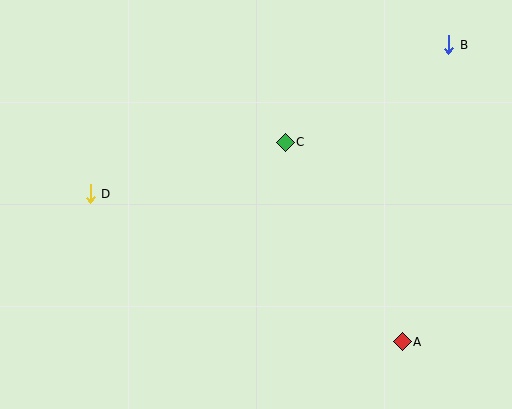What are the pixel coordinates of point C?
Point C is at (285, 142).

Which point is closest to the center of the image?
Point C at (285, 142) is closest to the center.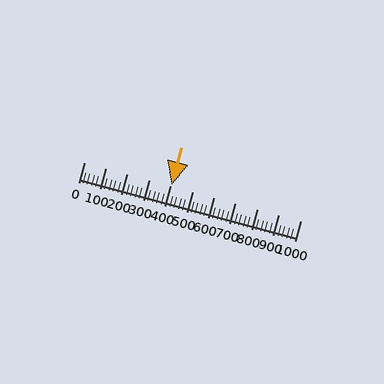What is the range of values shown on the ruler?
The ruler shows values from 0 to 1000.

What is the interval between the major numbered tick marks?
The major tick marks are spaced 100 units apart.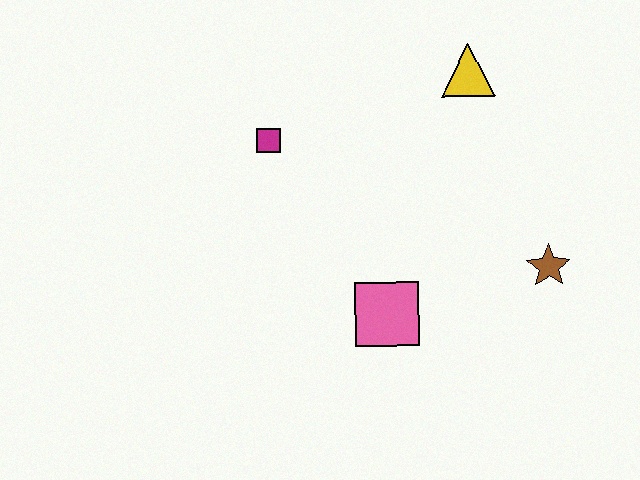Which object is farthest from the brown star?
The magenta square is farthest from the brown star.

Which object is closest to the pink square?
The brown star is closest to the pink square.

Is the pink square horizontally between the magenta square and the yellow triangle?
Yes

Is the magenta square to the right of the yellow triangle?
No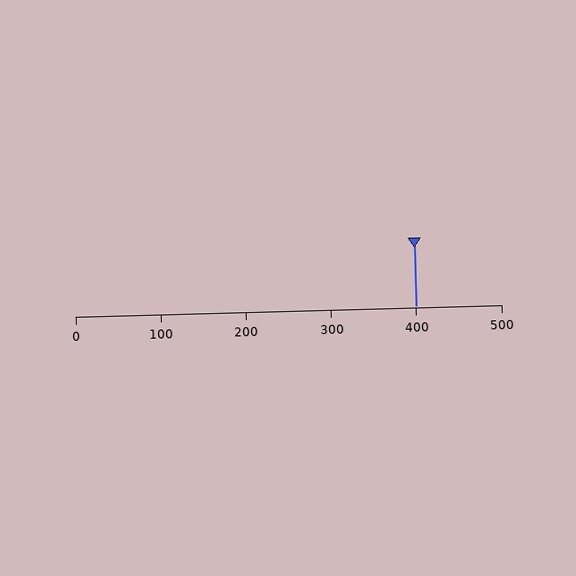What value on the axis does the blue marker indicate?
The marker indicates approximately 400.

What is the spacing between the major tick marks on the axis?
The major ticks are spaced 100 apart.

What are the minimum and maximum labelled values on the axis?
The axis runs from 0 to 500.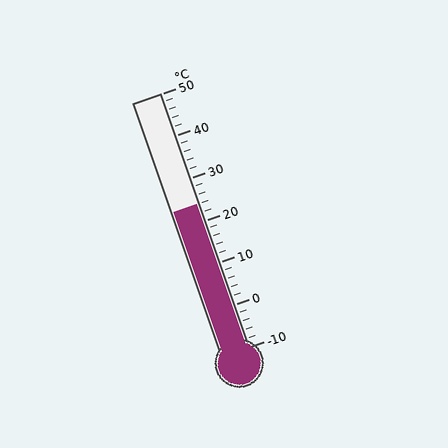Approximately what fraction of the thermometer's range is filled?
The thermometer is filled to approximately 55% of its range.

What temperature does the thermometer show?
The thermometer shows approximately 24°C.